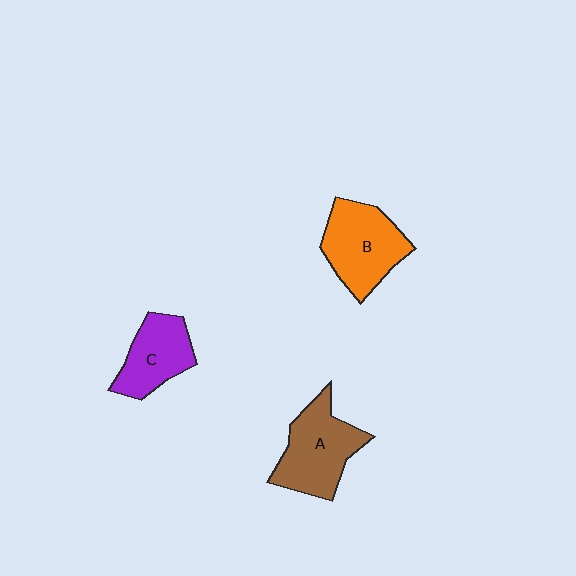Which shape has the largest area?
Shape B (orange).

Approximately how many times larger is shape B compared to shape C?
Approximately 1.3 times.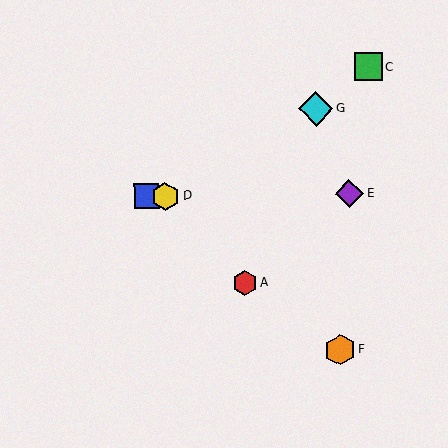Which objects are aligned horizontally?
Objects B, D, E are aligned horizontally.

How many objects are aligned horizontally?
3 objects (B, D, E) are aligned horizontally.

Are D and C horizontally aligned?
No, D is at y≈196 and C is at y≈67.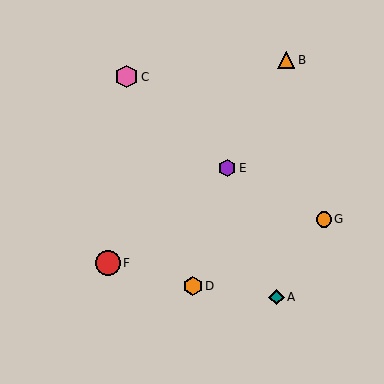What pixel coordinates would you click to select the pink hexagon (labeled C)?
Click at (127, 77) to select the pink hexagon C.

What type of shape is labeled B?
Shape B is an orange triangle.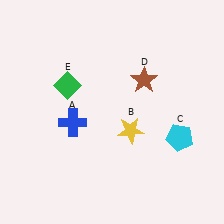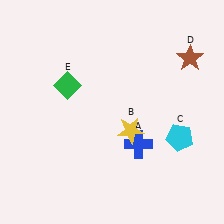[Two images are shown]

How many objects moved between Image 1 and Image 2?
2 objects moved between the two images.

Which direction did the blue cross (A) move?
The blue cross (A) moved right.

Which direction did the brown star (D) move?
The brown star (D) moved right.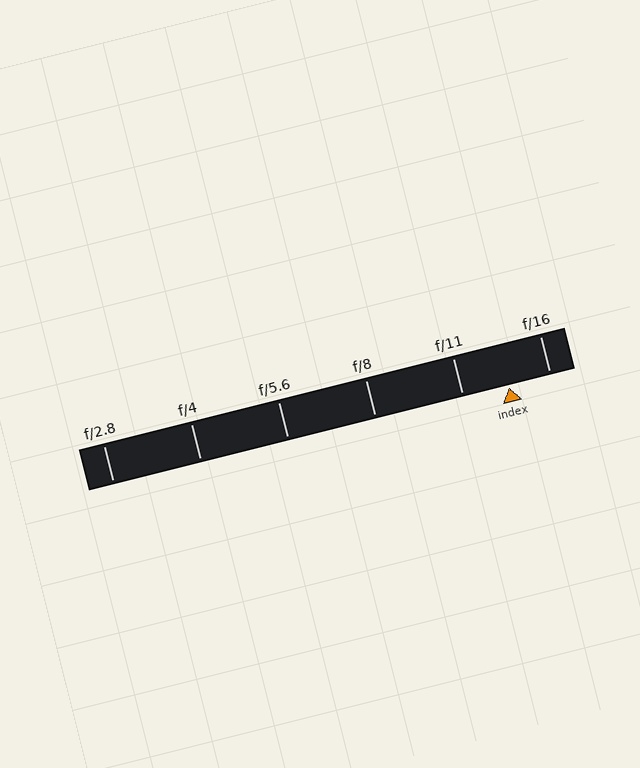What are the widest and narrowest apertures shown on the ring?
The widest aperture shown is f/2.8 and the narrowest is f/16.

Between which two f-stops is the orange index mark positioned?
The index mark is between f/11 and f/16.